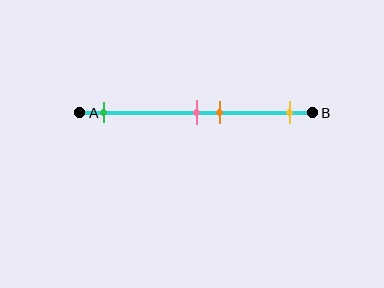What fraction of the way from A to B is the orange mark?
The orange mark is approximately 60% (0.6) of the way from A to B.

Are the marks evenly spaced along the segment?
No, the marks are not evenly spaced.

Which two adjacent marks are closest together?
The pink and orange marks are the closest adjacent pair.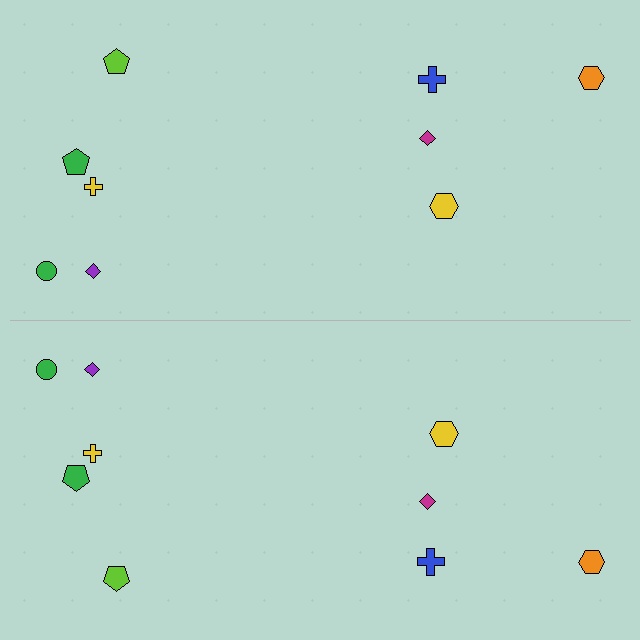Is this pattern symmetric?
Yes, this pattern has bilateral (reflection) symmetry.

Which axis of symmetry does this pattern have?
The pattern has a horizontal axis of symmetry running through the center of the image.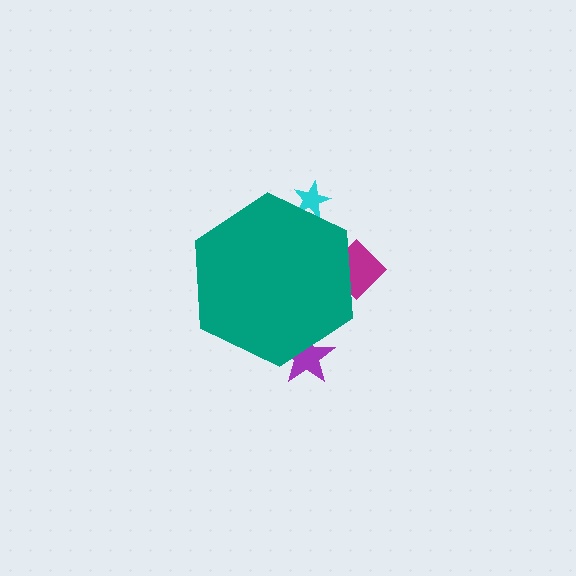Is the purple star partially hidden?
Yes, the purple star is partially hidden behind the teal hexagon.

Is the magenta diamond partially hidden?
Yes, the magenta diamond is partially hidden behind the teal hexagon.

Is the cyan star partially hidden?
Yes, the cyan star is partially hidden behind the teal hexagon.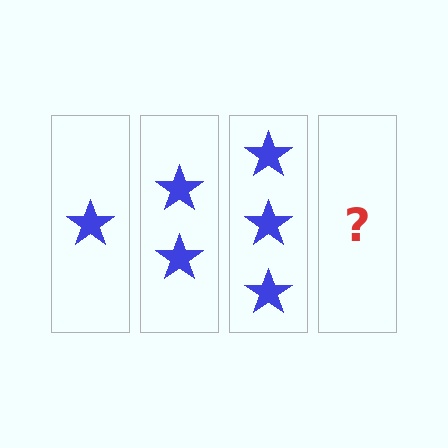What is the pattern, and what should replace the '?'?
The pattern is that each step adds one more star. The '?' should be 4 stars.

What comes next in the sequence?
The next element should be 4 stars.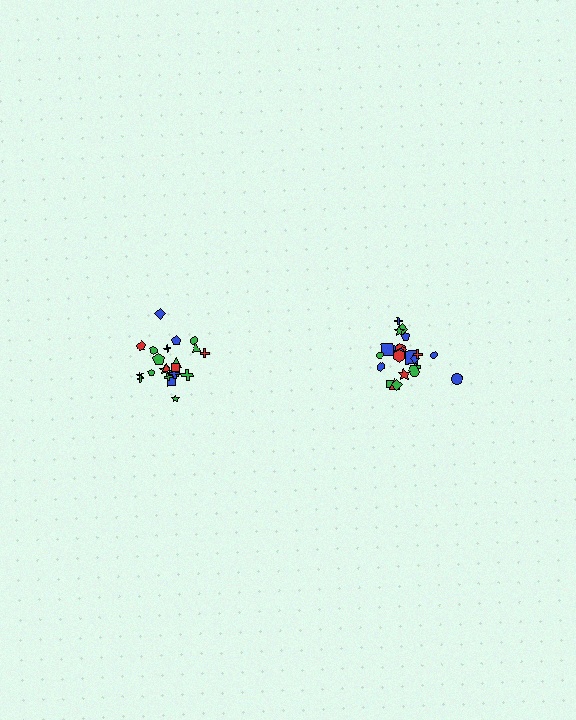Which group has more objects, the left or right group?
The right group.